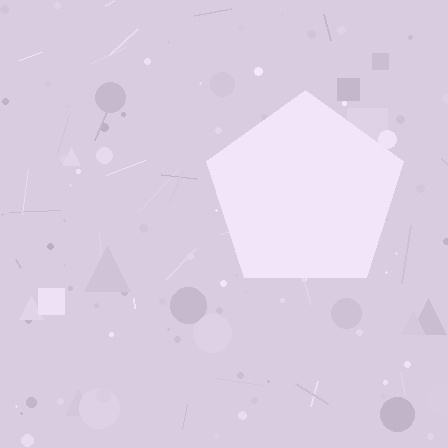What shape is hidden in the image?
A pentagon is hidden in the image.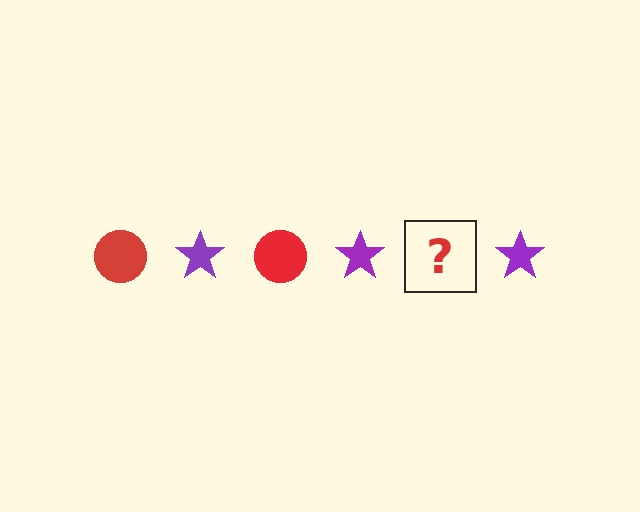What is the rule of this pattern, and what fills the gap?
The rule is that the pattern alternates between red circle and purple star. The gap should be filled with a red circle.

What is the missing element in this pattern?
The missing element is a red circle.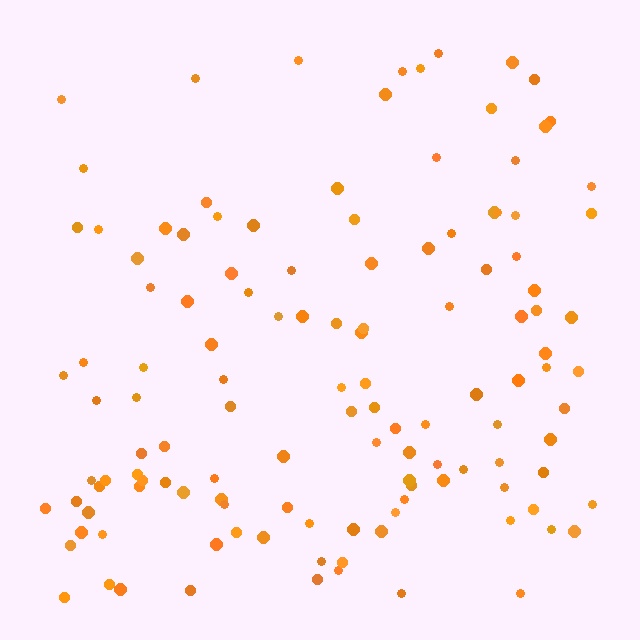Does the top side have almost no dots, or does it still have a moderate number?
Still a moderate number, just noticeably fewer than the bottom.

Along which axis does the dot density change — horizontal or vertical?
Vertical.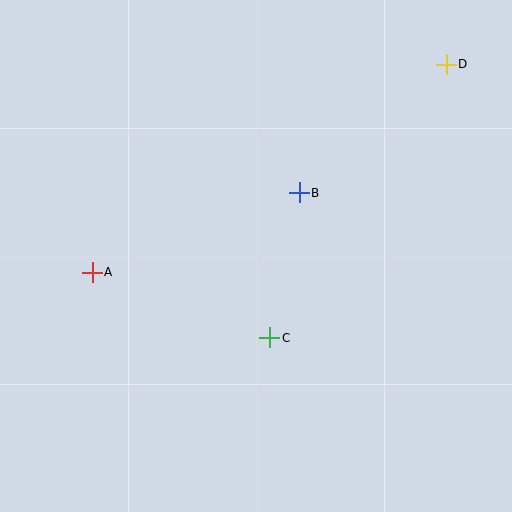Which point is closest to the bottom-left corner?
Point A is closest to the bottom-left corner.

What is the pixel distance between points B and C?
The distance between B and C is 148 pixels.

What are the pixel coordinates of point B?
Point B is at (299, 193).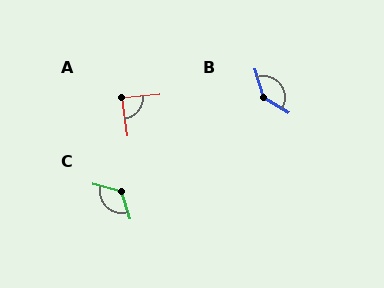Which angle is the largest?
B, at approximately 138 degrees.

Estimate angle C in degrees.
Approximately 121 degrees.